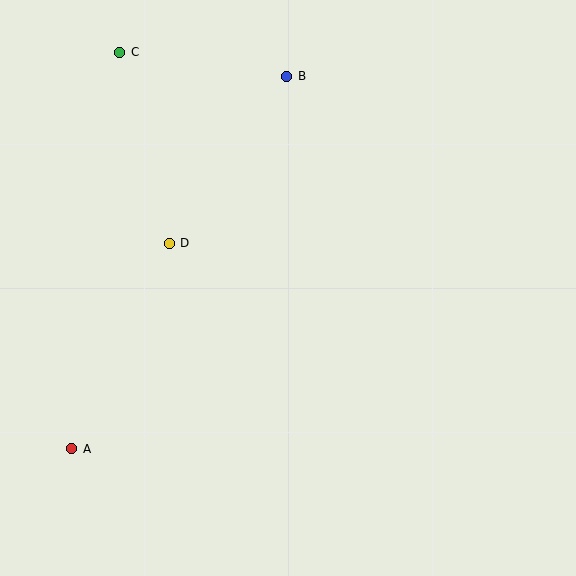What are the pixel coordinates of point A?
Point A is at (72, 449).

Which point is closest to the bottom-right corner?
Point A is closest to the bottom-right corner.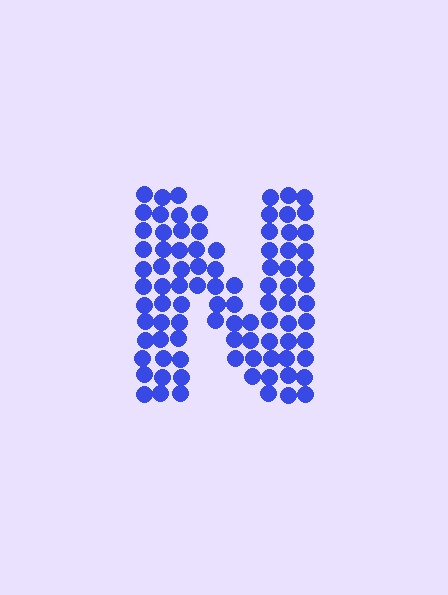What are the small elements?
The small elements are circles.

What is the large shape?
The large shape is the letter N.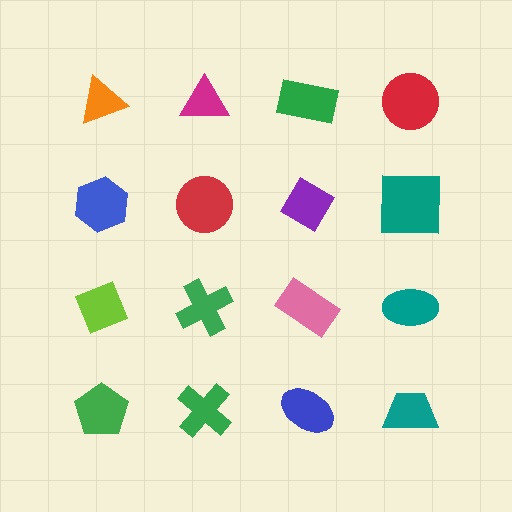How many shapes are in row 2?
4 shapes.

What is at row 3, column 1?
A lime diamond.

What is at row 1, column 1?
An orange triangle.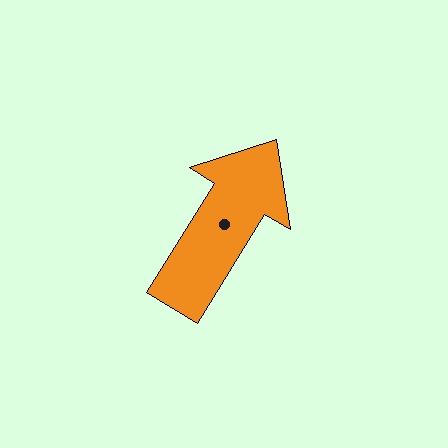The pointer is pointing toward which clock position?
Roughly 1 o'clock.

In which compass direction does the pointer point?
Northeast.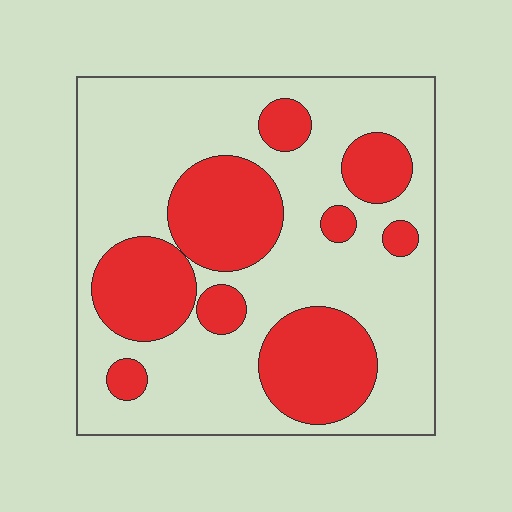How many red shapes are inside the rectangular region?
9.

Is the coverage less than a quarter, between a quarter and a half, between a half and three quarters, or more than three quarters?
Between a quarter and a half.